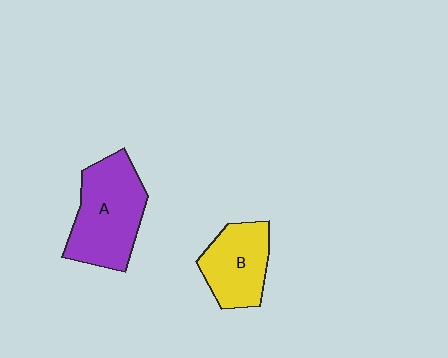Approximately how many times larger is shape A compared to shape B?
Approximately 1.4 times.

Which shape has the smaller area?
Shape B (yellow).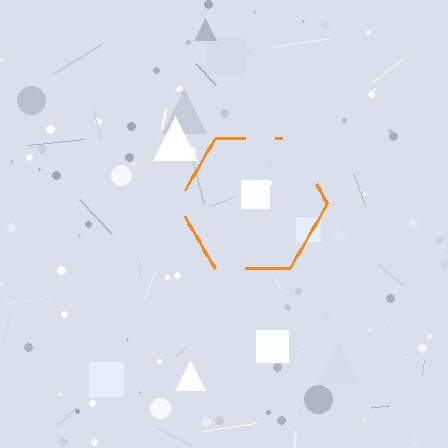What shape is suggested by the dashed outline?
The dashed outline suggests a hexagon.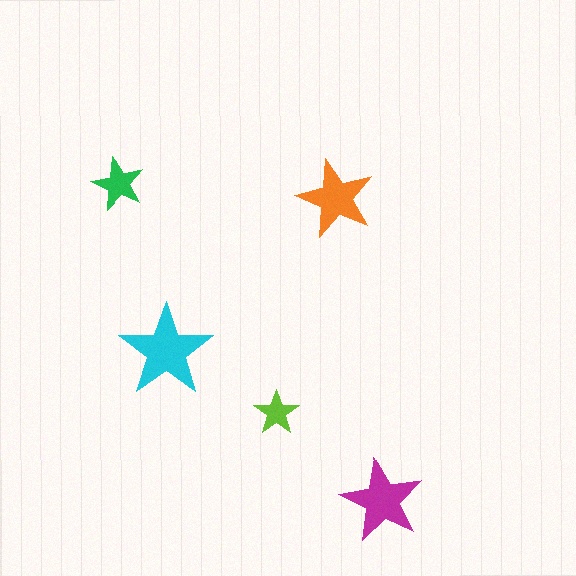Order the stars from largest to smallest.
the cyan one, the magenta one, the orange one, the green one, the lime one.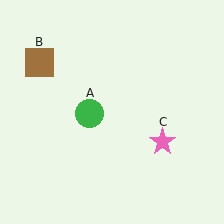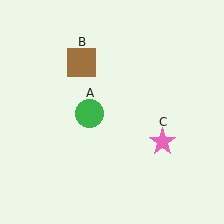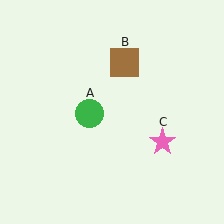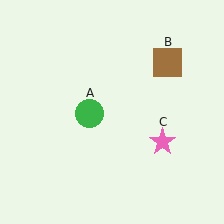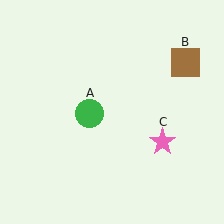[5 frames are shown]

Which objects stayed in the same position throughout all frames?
Green circle (object A) and pink star (object C) remained stationary.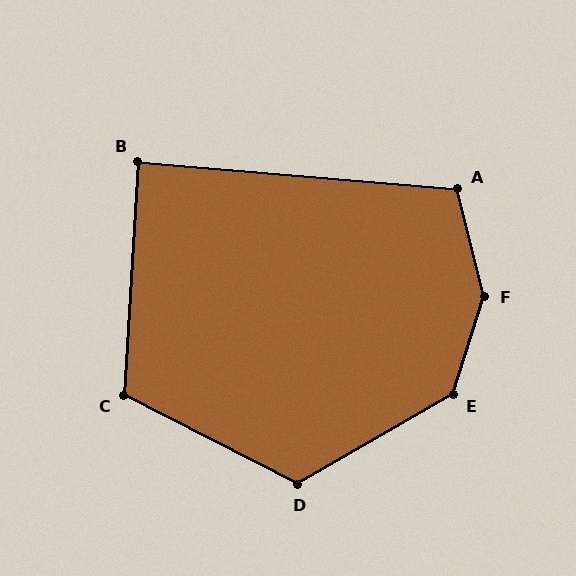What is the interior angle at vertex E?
Approximately 138 degrees (obtuse).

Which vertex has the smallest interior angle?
B, at approximately 89 degrees.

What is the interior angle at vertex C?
Approximately 114 degrees (obtuse).